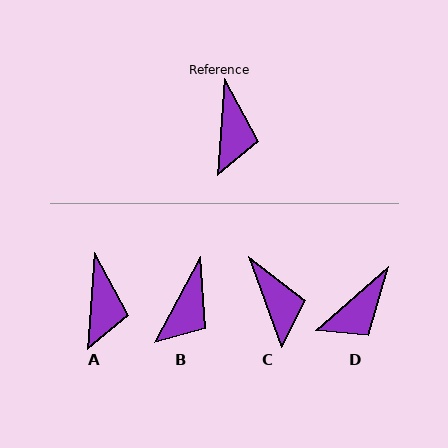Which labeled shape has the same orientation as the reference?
A.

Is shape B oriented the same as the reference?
No, it is off by about 24 degrees.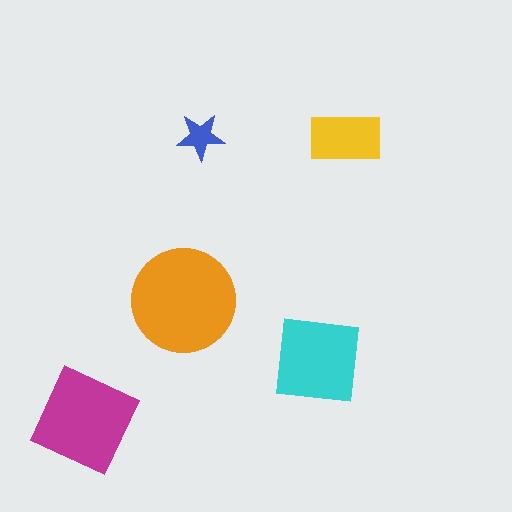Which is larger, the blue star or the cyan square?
The cyan square.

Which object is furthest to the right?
The yellow rectangle is rightmost.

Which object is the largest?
The orange circle.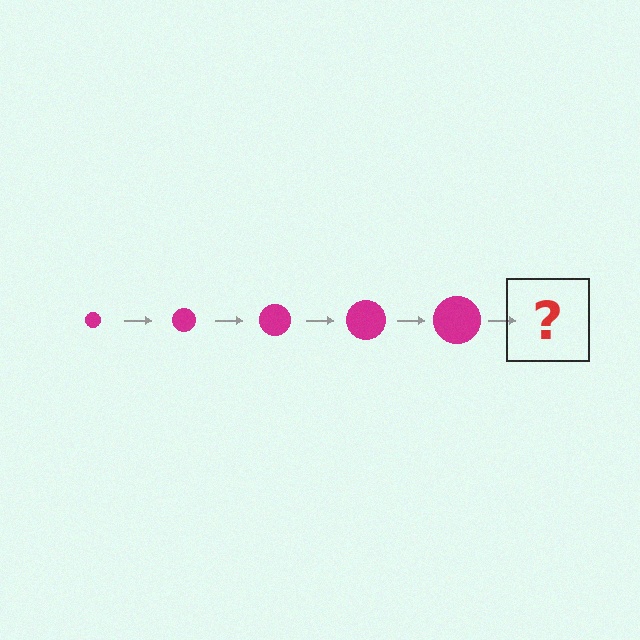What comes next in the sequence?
The next element should be a magenta circle, larger than the previous one.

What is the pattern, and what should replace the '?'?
The pattern is that the circle gets progressively larger each step. The '?' should be a magenta circle, larger than the previous one.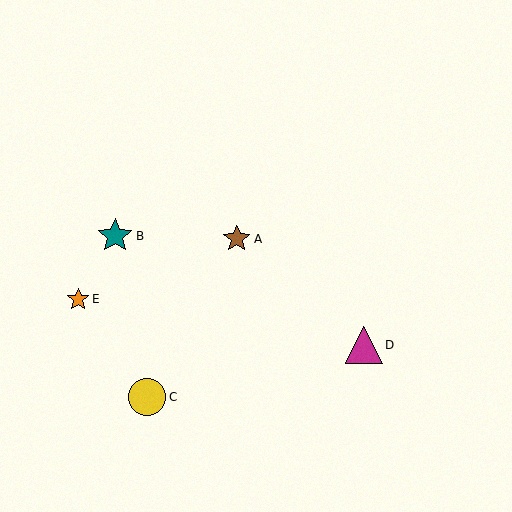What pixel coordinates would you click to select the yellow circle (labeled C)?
Click at (147, 397) to select the yellow circle C.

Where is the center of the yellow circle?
The center of the yellow circle is at (147, 397).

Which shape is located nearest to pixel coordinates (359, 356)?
The magenta triangle (labeled D) at (364, 345) is nearest to that location.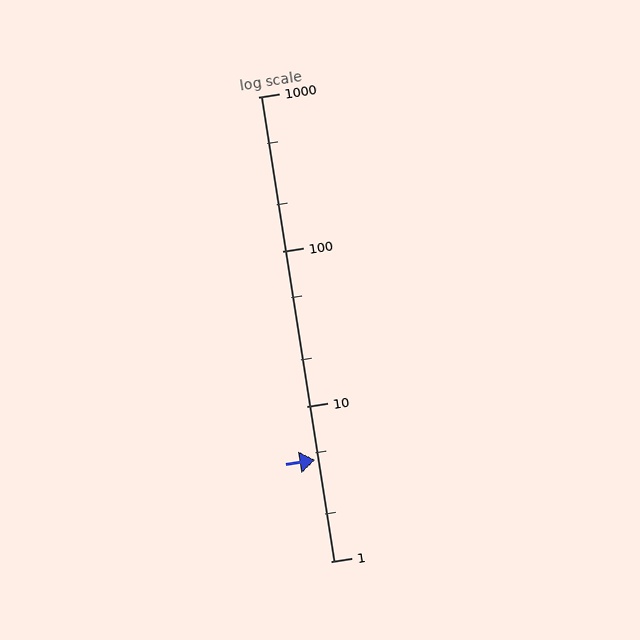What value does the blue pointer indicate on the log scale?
The pointer indicates approximately 4.5.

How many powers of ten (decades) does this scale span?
The scale spans 3 decades, from 1 to 1000.